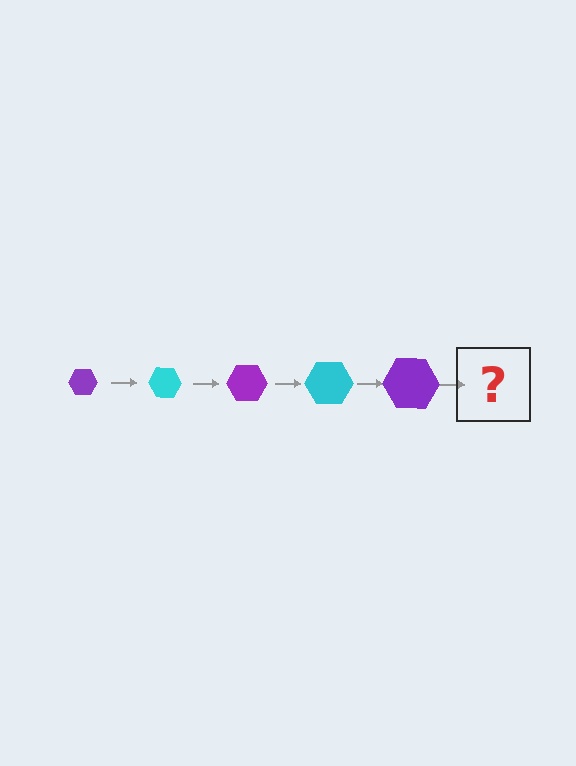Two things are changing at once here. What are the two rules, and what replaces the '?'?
The two rules are that the hexagon grows larger each step and the color cycles through purple and cyan. The '?' should be a cyan hexagon, larger than the previous one.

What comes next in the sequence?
The next element should be a cyan hexagon, larger than the previous one.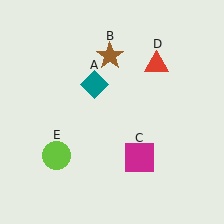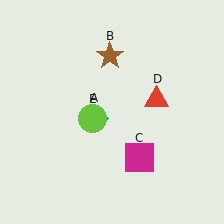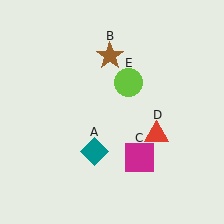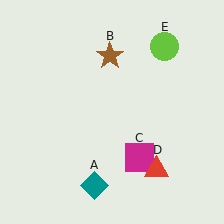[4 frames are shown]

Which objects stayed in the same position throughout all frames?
Brown star (object B) and magenta square (object C) remained stationary.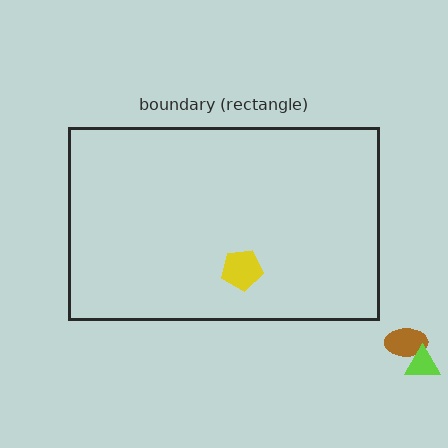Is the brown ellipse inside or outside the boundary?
Outside.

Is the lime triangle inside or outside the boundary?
Outside.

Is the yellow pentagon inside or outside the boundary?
Inside.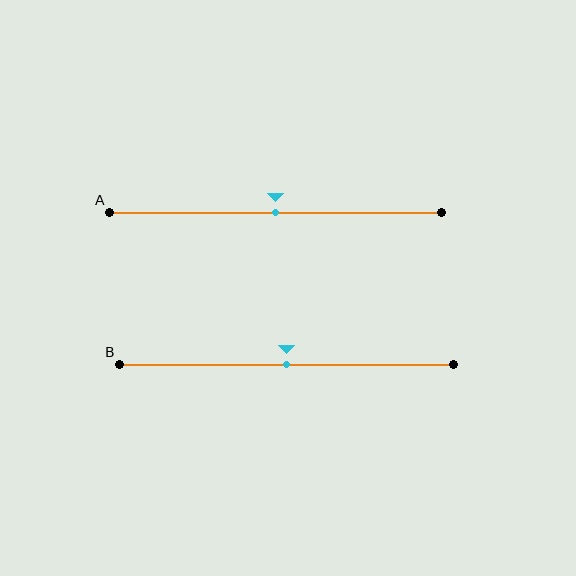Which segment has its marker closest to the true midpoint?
Segment A has its marker closest to the true midpoint.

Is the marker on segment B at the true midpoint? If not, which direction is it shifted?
Yes, the marker on segment B is at the true midpoint.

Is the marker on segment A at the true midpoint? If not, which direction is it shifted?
Yes, the marker on segment A is at the true midpoint.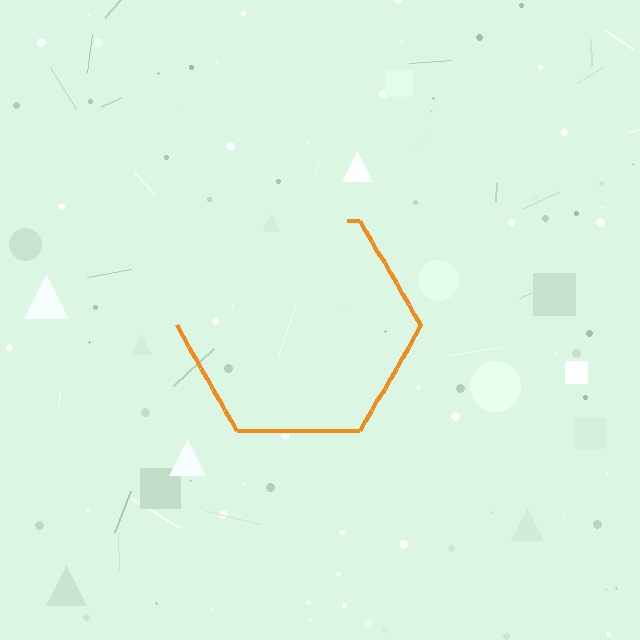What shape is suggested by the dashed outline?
The dashed outline suggests a hexagon.